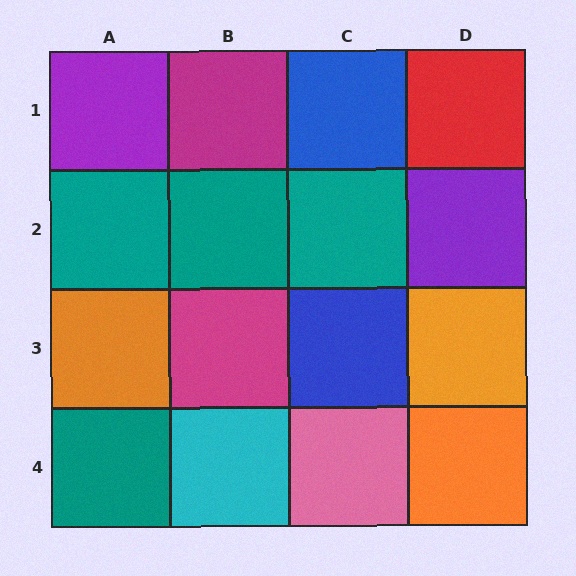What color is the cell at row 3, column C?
Blue.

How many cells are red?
1 cell is red.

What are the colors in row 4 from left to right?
Teal, cyan, pink, orange.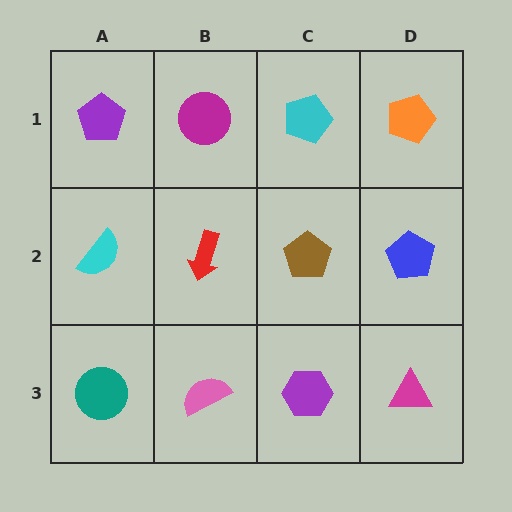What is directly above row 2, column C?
A cyan pentagon.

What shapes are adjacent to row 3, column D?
A blue pentagon (row 2, column D), a purple hexagon (row 3, column C).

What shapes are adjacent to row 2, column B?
A magenta circle (row 1, column B), a pink semicircle (row 3, column B), a cyan semicircle (row 2, column A), a brown pentagon (row 2, column C).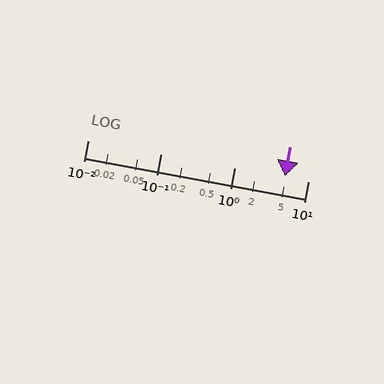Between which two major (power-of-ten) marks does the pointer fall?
The pointer is between 1 and 10.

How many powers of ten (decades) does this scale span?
The scale spans 3 decades, from 0.01 to 10.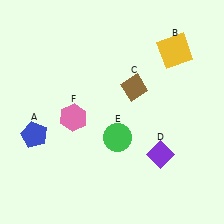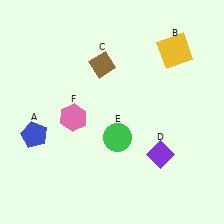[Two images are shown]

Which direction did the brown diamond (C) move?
The brown diamond (C) moved left.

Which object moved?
The brown diamond (C) moved left.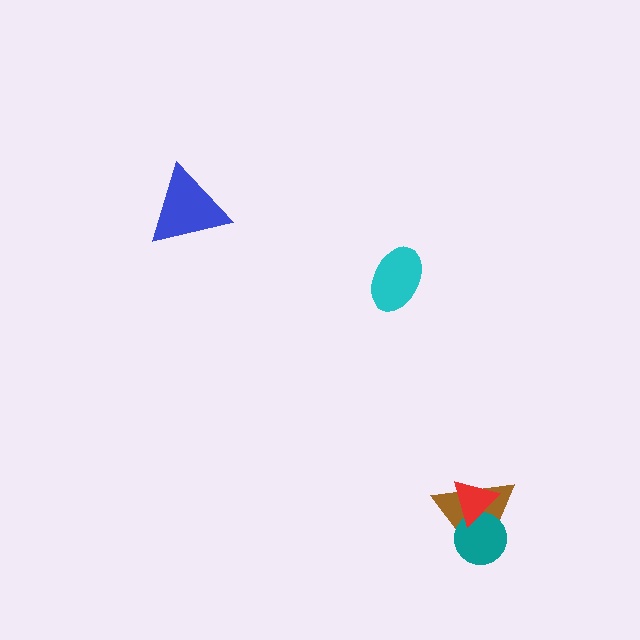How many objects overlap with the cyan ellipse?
0 objects overlap with the cyan ellipse.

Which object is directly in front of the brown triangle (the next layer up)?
The teal circle is directly in front of the brown triangle.